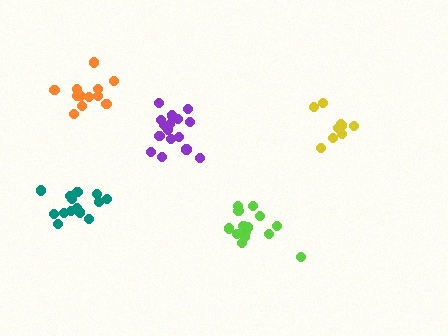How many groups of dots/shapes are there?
There are 5 groups.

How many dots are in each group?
Group 1: 16 dots, Group 2: 14 dots, Group 3: 16 dots, Group 4: 14 dots, Group 5: 10 dots (70 total).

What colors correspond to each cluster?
The clusters are colored: lime, teal, purple, orange, yellow.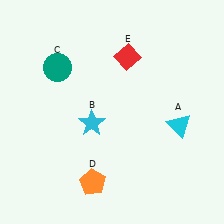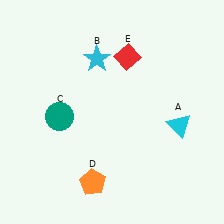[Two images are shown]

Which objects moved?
The objects that moved are: the cyan star (B), the teal circle (C).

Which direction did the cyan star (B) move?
The cyan star (B) moved up.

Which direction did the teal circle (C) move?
The teal circle (C) moved down.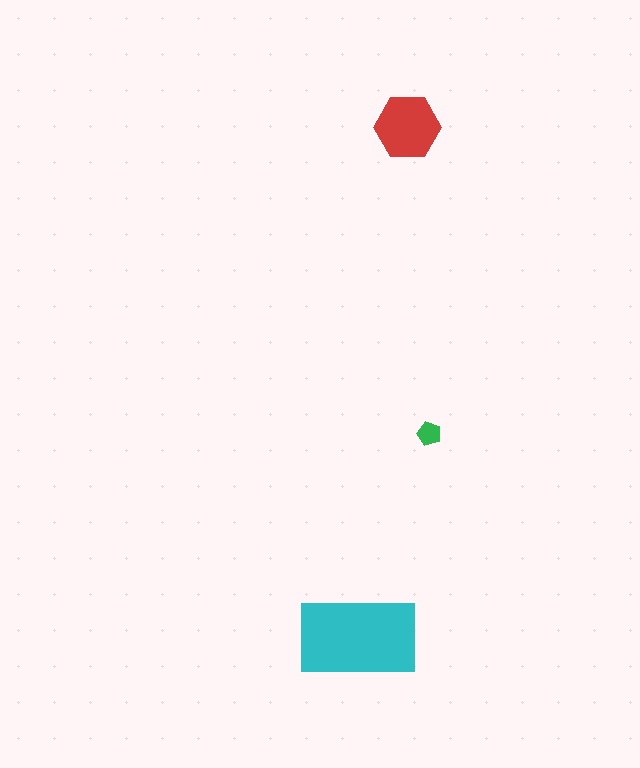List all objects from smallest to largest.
The green pentagon, the red hexagon, the cyan rectangle.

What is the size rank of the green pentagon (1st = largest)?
3rd.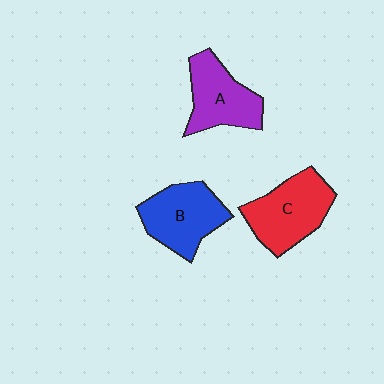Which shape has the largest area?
Shape C (red).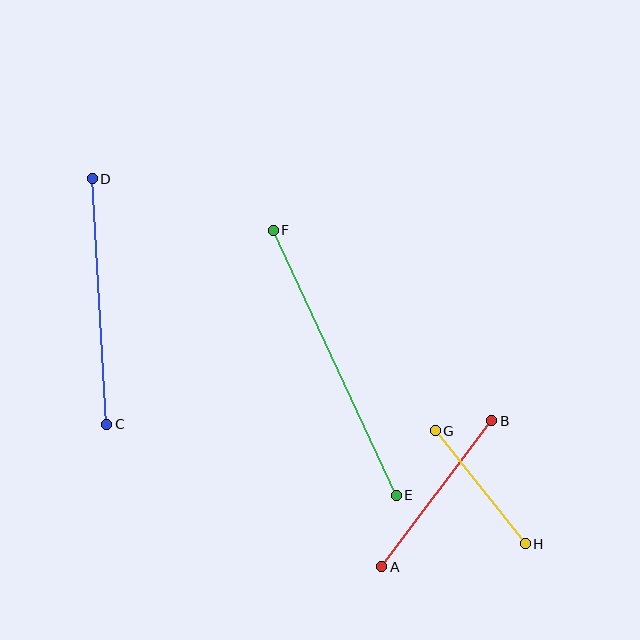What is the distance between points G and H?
The distance is approximately 145 pixels.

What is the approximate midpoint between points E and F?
The midpoint is at approximately (335, 363) pixels.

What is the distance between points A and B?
The distance is approximately 183 pixels.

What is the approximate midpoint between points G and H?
The midpoint is at approximately (480, 487) pixels.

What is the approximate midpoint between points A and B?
The midpoint is at approximately (437, 494) pixels.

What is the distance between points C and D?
The distance is approximately 246 pixels.